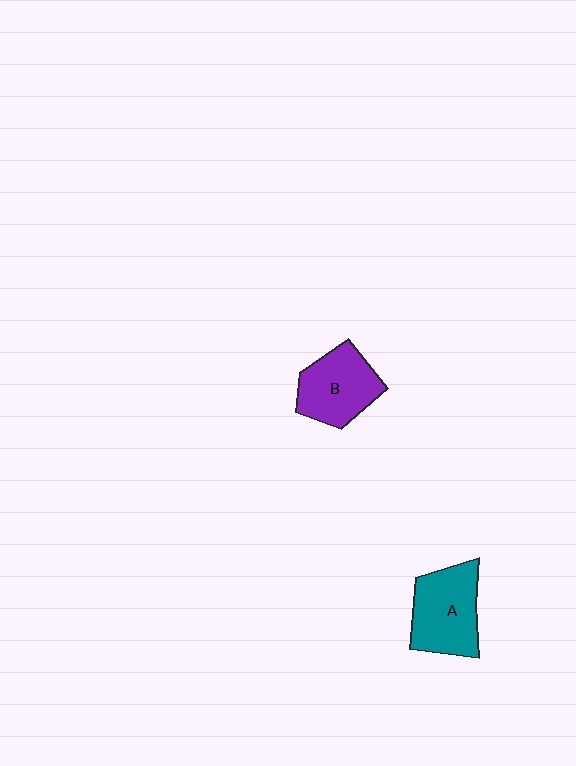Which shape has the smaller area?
Shape B (purple).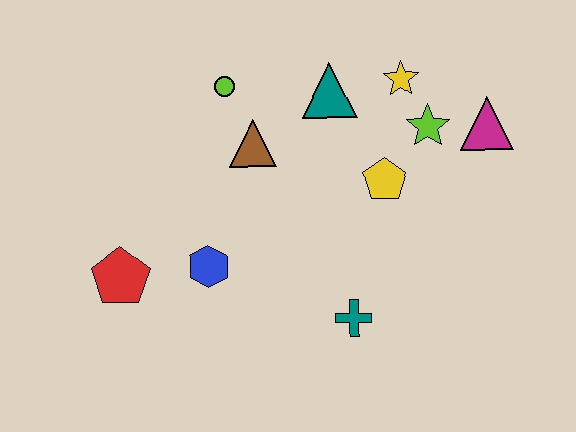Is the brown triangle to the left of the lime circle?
No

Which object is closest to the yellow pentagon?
The lime star is closest to the yellow pentagon.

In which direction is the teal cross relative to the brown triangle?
The teal cross is below the brown triangle.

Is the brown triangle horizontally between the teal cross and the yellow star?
No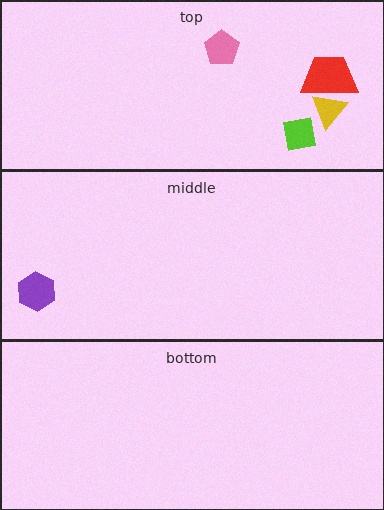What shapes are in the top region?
The pink pentagon, the red trapezoid, the lime square, the yellow triangle.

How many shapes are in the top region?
4.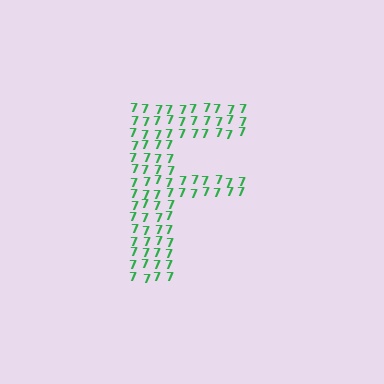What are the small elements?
The small elements are digit 7's.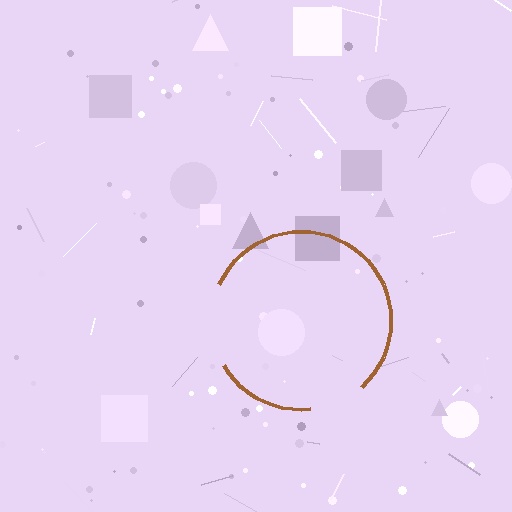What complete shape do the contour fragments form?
The contour fragments form a circle.